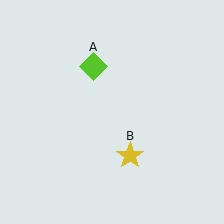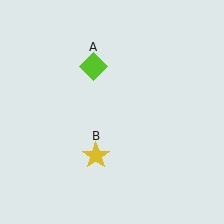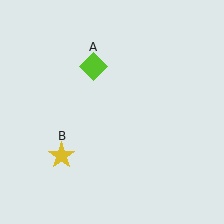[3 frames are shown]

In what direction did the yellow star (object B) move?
The yellow star (object B) moved left.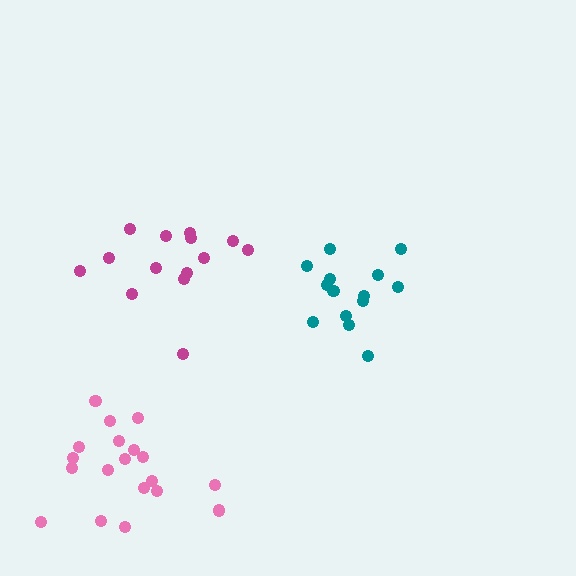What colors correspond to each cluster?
The clusters are colored: teal, pink, magenta.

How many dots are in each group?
Group 1: 14 dots, Group 2: 19 dots, Group 3: 14 dots (47 total).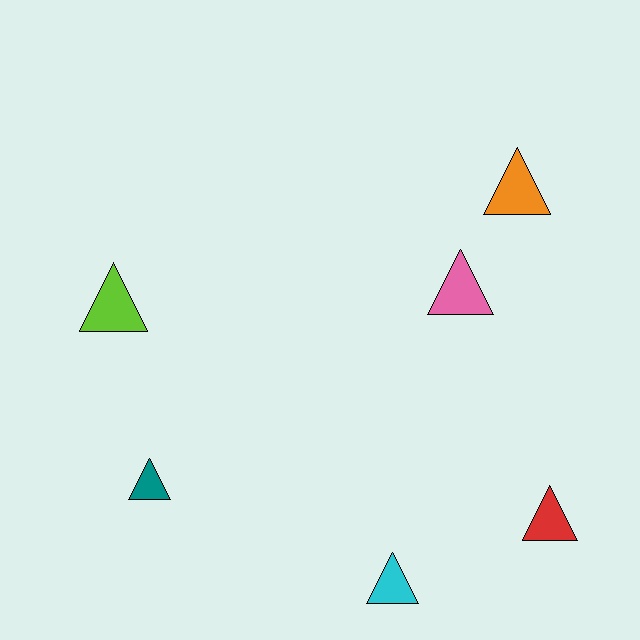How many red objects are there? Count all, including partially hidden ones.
There is 1 red object.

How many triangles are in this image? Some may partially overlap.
There are 6 triangles.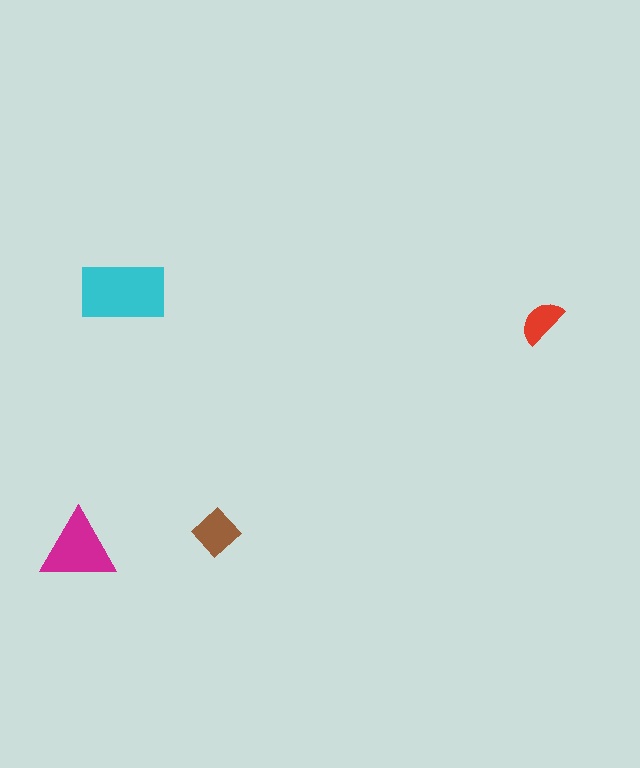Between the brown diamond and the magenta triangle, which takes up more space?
The magenta triangle.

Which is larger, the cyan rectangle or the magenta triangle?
The cyan rectangle.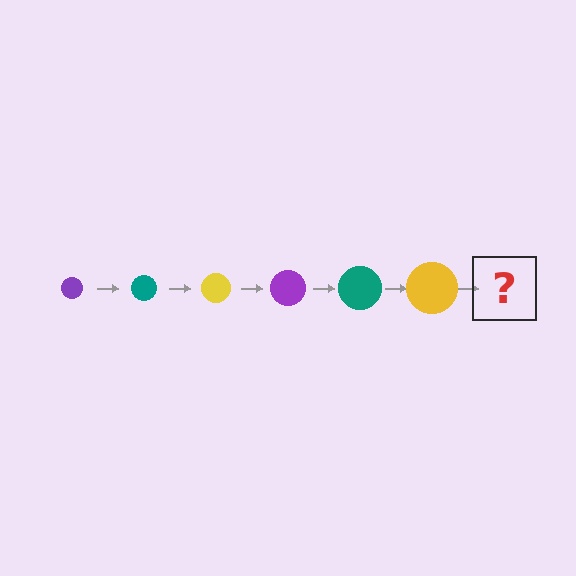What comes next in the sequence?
The next element should be a purple circle, larger than the previous one.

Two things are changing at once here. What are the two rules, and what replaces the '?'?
The two rules are that the circle grows larger each step and the color cycles through purple, teal, and yellow. The '?' should be a purple circle, larger than the previous one.